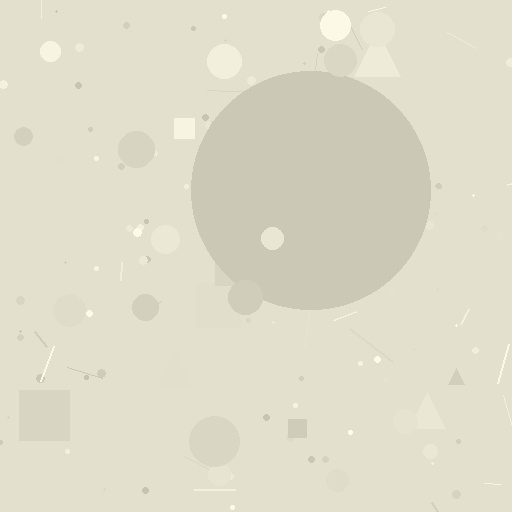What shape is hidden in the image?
A circle is hidden in the image.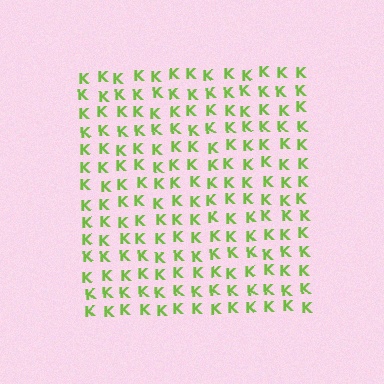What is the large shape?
The large shape is a square.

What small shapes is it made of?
It is made of small letter K's.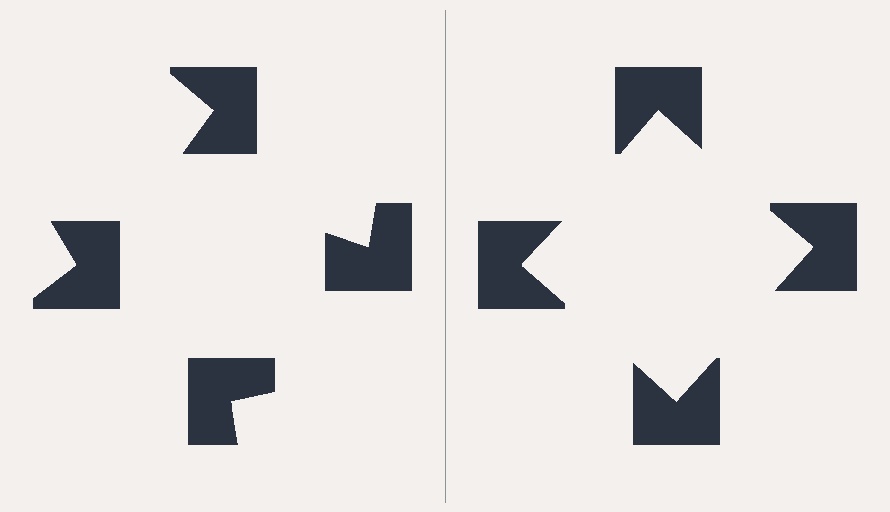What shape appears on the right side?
An illusory square.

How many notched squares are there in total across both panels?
8 — 4 on each side.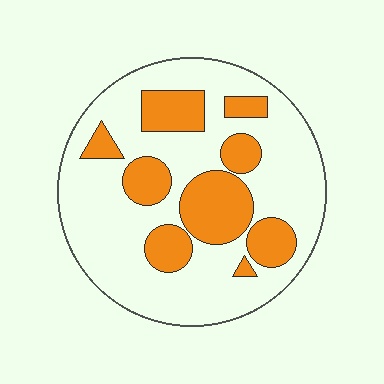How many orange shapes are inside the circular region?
9.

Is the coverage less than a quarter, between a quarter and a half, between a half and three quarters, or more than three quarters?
Between a quarter and a half.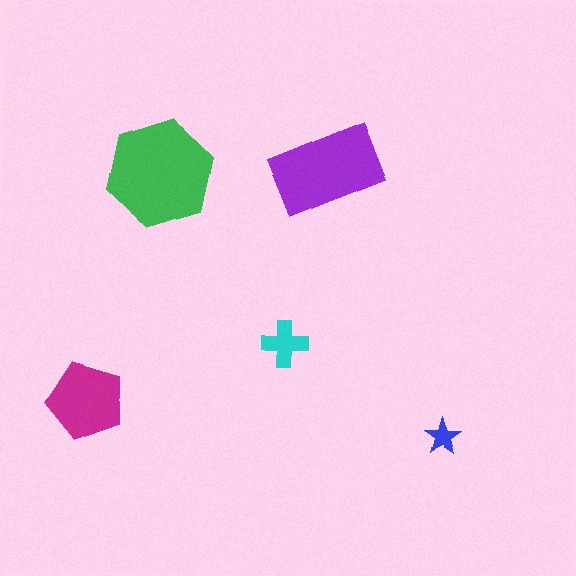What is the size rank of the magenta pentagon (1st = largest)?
3rd.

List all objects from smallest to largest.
The blue star, the cyan cross, the magenta pentagon, the purple rectangle, the green hexagon.